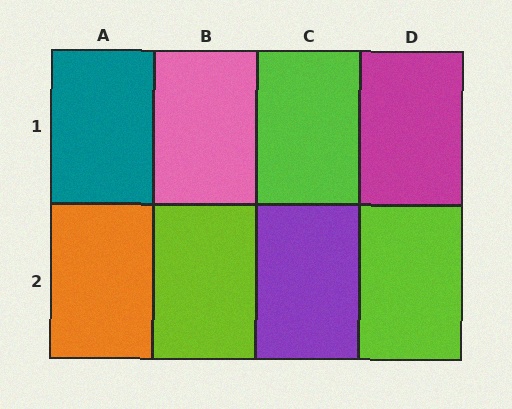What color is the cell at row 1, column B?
Pink.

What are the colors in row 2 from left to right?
Orange, lime, purple, lime.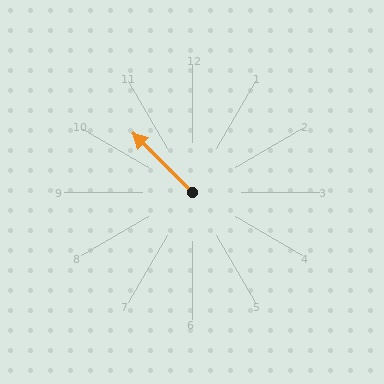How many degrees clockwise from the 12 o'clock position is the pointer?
Approximately 315 degrees.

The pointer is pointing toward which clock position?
Roughly 10 o'clock.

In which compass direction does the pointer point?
Northwest.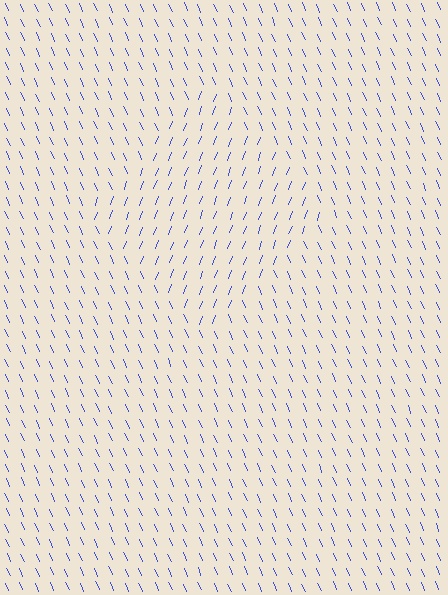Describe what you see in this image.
The image is filled with small blue line segments. A diamond region in the image has lines oriented differently from the surrounding lines, creating a visible texture boundary.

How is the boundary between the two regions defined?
The boundary is defined purely by a change in line orientation (approximately 45 degrees difference). All lines are the same color and thickness.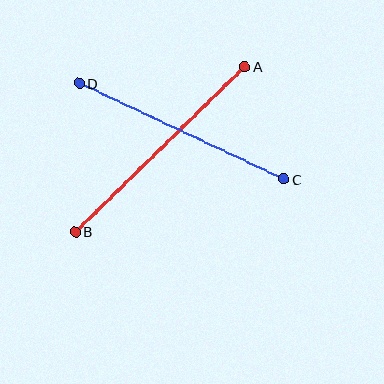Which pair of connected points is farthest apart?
Points A and B are farthest apart.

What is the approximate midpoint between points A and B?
The midpoint is at approximately (160, 149) pixels.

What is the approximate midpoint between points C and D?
The midpoint is at approximately (181, 131) pixels.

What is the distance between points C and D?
The distance is approximately 225 pixels.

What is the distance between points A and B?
The distance is approximately 237 pixels.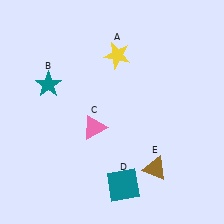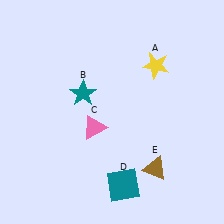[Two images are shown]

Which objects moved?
The objects that moved are: the yellow star (A), the teal star (B).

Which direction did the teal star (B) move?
The teal star (B) moved right.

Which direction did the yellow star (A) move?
The yellow star (A) moved right.